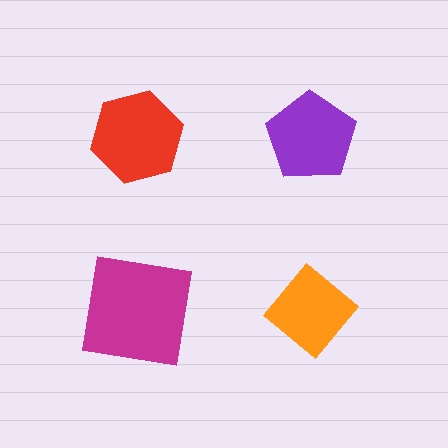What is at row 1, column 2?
A purple pentagon.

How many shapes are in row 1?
2 shapes.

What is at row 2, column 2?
An orange diamond.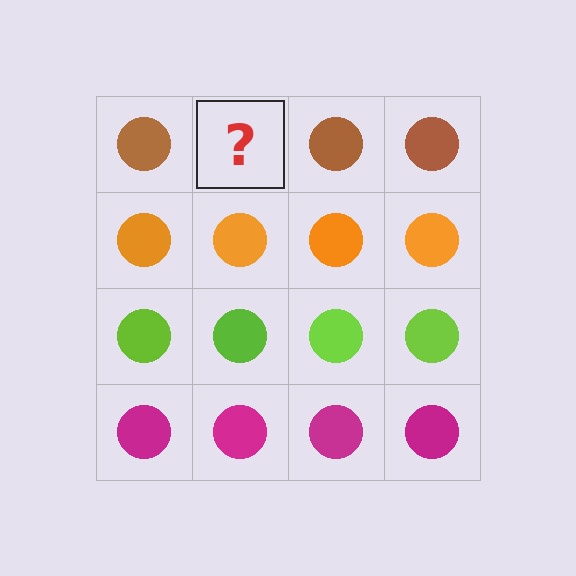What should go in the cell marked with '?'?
The missing cell should contain a brown circle.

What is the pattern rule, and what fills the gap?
The rule is that each row has a consistent color. The gap should be filled with a brown circle.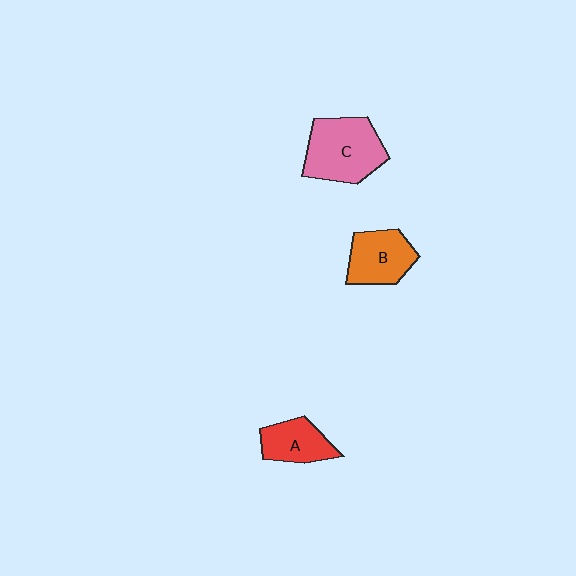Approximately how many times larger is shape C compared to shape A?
Approximately 1.7 times.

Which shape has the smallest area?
Shape A (red).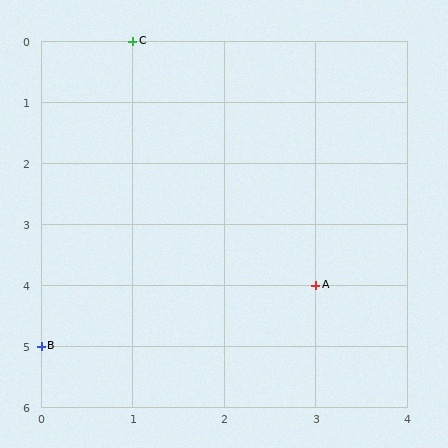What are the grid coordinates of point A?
Point A is at grid coordinates (3, 4).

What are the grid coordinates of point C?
Point C is at grid coordinates (1, 0).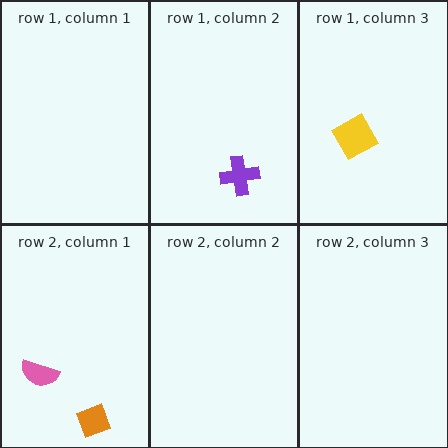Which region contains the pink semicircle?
The row 2, column 1 region.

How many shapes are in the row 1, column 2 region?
1.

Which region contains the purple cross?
The row 1, column 2 region.